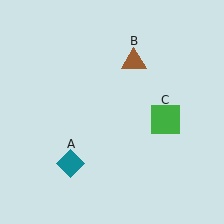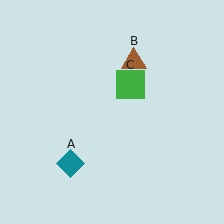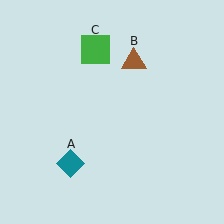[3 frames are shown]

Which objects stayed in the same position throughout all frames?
Teal diamond (object A) and brown triangle (object B) remained stationary.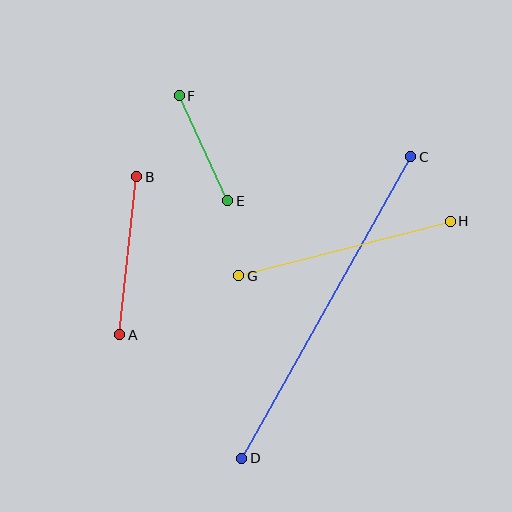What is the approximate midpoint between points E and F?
The midpoint is at approximately (204, 148) pixels.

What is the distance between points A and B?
The distance is approximately 159 pixels.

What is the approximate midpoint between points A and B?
The midpoint is at approximately (128, 256) pixels.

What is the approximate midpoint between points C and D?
The midpoint is at approximately (326, 308) pixels.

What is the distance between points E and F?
The distance is approximately 116 pixels.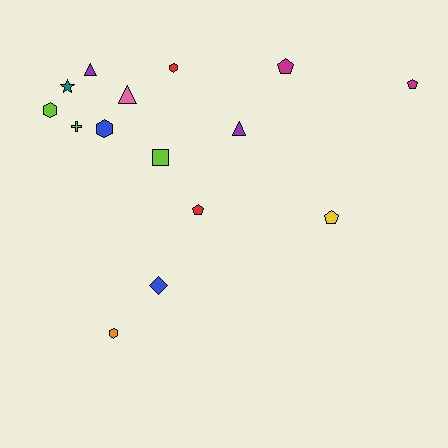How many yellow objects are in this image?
There is 1 yellow object.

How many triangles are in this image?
There are 3 triangles.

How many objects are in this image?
There are 15 objects.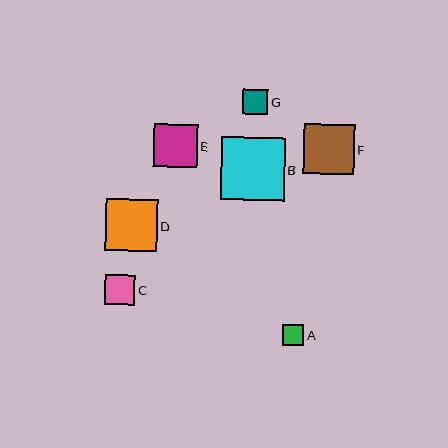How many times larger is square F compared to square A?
Square F is approximately 2.4 times the size of square A.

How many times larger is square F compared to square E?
Square F is approximately 1.2 times the size of square E.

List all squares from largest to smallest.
From largest to smallest: B, D, F, E, C, G, A.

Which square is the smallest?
Square A is the smallest with a size of approximately 21 pixels.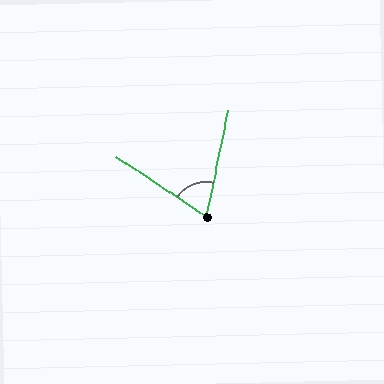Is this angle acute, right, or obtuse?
It is acute.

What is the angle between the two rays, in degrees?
Approximately 68 degrees.